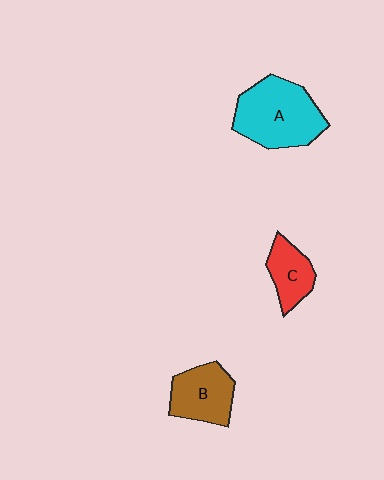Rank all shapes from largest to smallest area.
From largest to smallest: A (cyan), B (brown), C (red).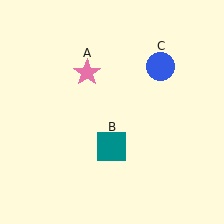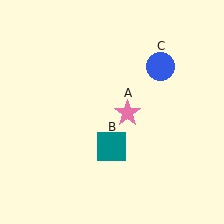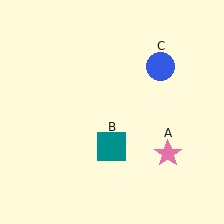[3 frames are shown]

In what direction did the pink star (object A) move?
The pink star (object A) moved down and to the right.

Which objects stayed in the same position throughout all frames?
Teal square (object B) and blue circle (object C) remained stationary.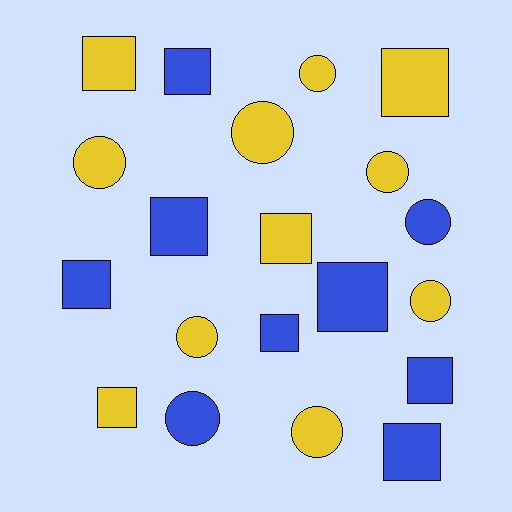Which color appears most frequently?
Yellow, with 11 objects.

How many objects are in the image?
There are 20 objects.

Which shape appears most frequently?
Square, with 11 objects.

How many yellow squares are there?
There are 4 yellow squares.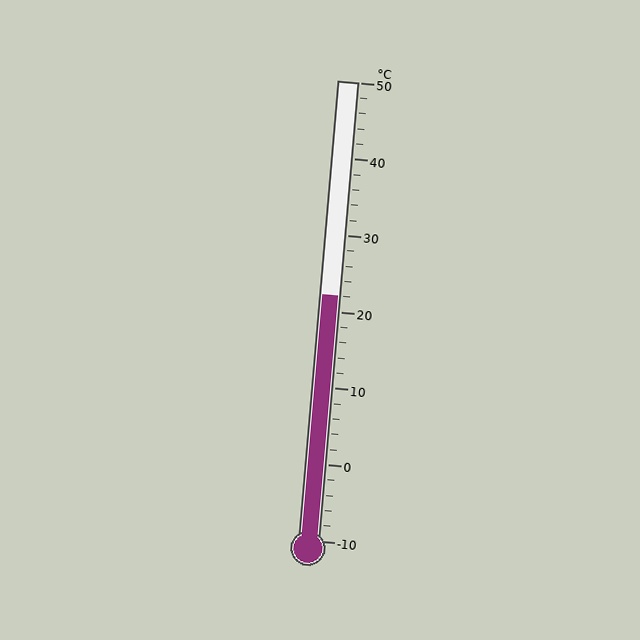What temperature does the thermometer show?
The thermometer shows approximately 22°C.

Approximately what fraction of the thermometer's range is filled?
The thermometer is filled to approximately 55% of its range.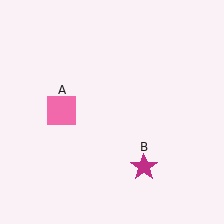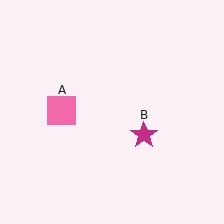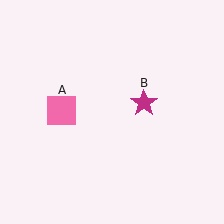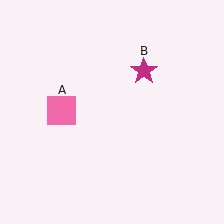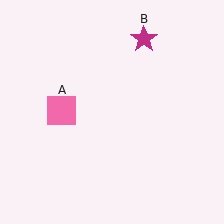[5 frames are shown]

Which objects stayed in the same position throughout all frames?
Pink square (object A) remained stationary.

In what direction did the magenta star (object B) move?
The magenta star (object B) moved up.